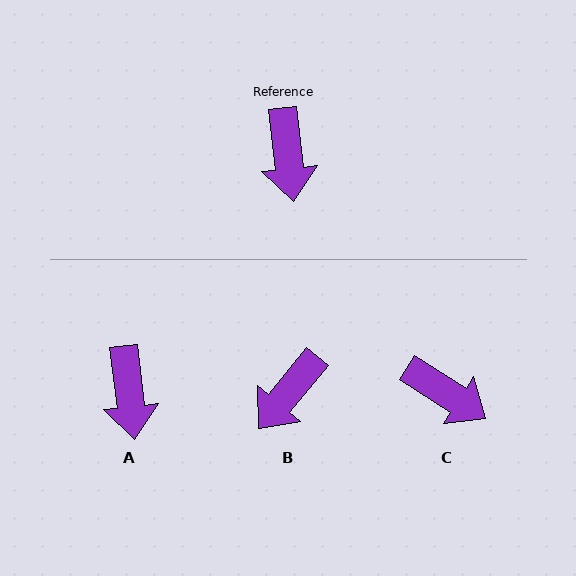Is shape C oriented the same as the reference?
No, it is off by about 51 degrees.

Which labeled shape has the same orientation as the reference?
A.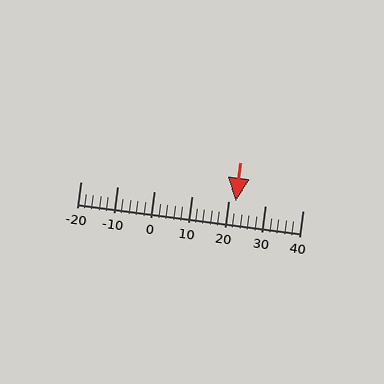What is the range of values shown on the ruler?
The ruler shows values from -20 to 40.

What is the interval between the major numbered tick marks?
The major tick marks are spaced 10 units apart.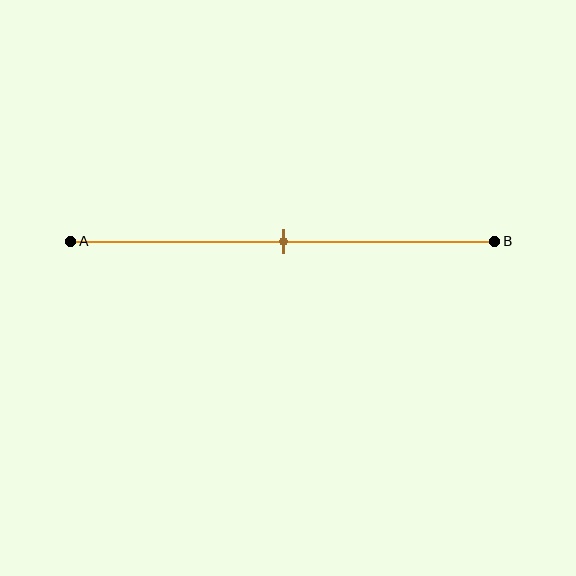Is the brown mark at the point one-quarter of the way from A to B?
No, the mark is at about 50% from A, not at the 25% one-quarter point.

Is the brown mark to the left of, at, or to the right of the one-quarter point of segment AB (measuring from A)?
The brown mark is to the right of the one-quarter point of segment AB.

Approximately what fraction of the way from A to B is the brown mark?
The brown mark is approximately 50% of the way from A to B.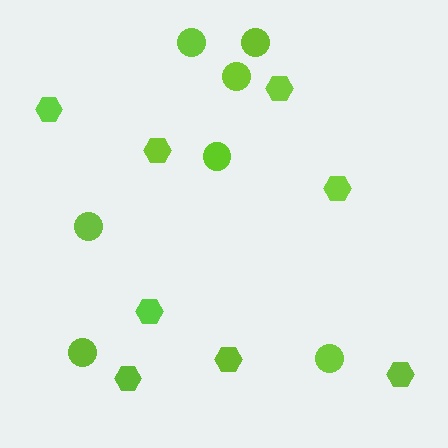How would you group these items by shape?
There are 2 groups: one group of hexagons (8) and one group of circles (7).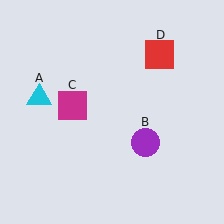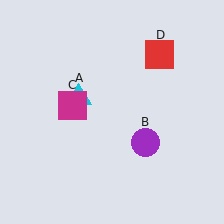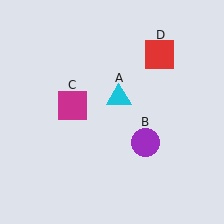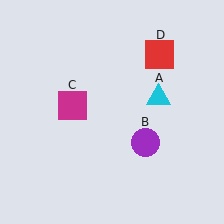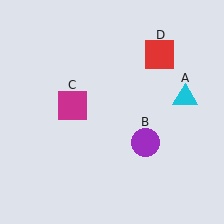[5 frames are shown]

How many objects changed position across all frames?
1 object changed position: cyan triangle (object A).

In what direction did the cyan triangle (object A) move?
The cyan triangle (object A) moved right.